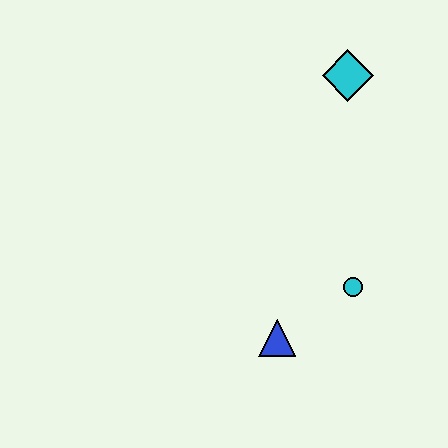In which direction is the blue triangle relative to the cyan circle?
The blue triangle is to the left of the cyan circle.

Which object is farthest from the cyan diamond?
The blue triangle is farthest from the cyan diamond.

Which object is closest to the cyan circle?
The blue triangle is closest to the cyan circle.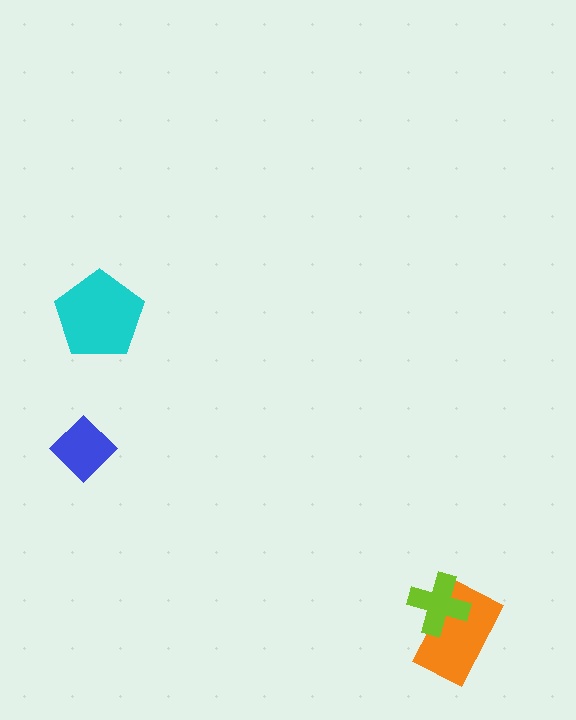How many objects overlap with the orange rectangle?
1 object overlaps with the orange rectangle.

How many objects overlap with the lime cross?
1 object overlaps with the lime cross.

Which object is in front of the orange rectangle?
The lime cross is in front of the orange rectangle.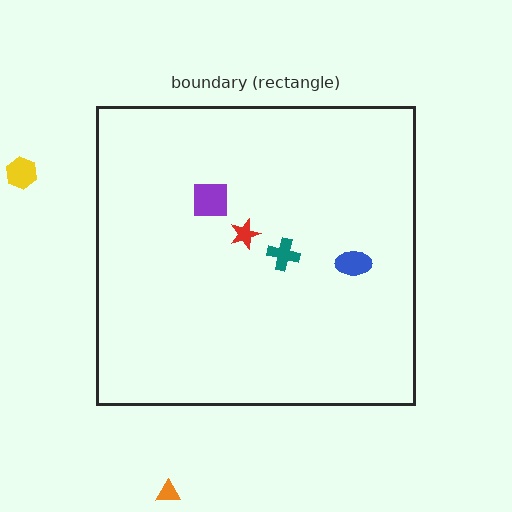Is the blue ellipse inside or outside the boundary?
Inside.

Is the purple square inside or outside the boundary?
Inside.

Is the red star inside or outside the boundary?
Inside.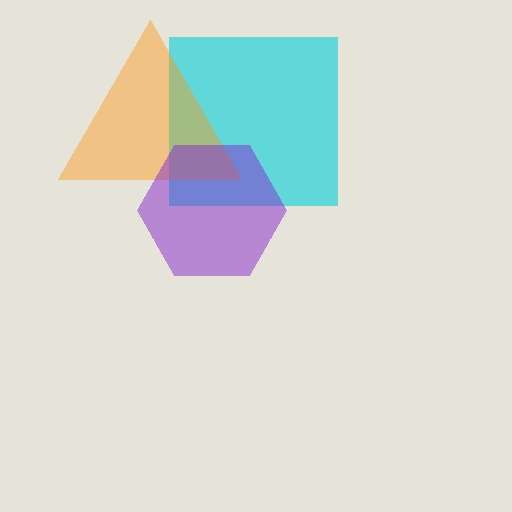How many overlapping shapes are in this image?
There are 3 overlapping shapes in the image.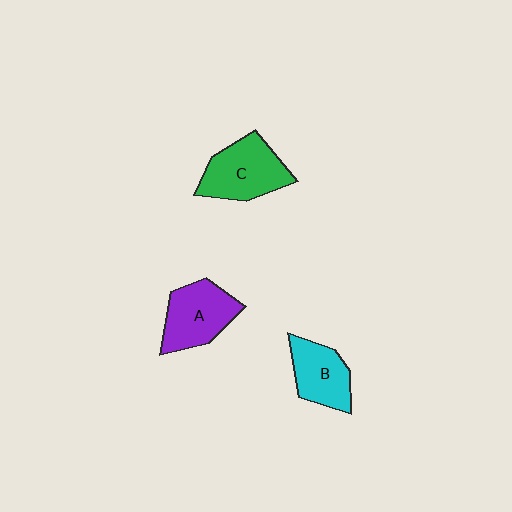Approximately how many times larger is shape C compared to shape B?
Approximately 1.3 times.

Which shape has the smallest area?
Shape B (cyan).